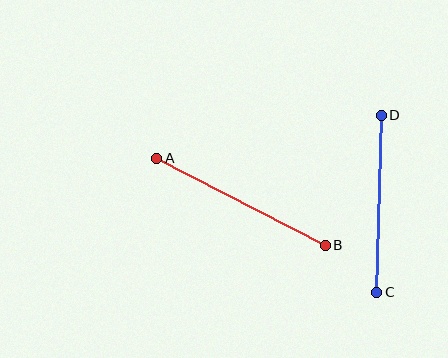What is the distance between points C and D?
The distance is approximately 177 pixels.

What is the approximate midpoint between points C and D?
The midpoint is at approximately (379, 204) pixels.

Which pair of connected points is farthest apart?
Points A and B are farthest apart.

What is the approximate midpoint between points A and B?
The midpoint is at approximately (241, 202) pixels.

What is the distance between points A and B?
The distance is approximately 190 pixels.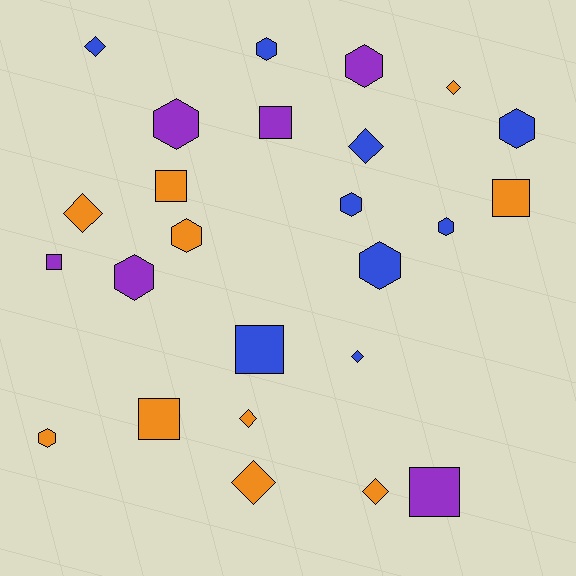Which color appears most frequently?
Orange, with 10 objects.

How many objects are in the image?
There are 25 objects.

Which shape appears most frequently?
Hexagon, with 10 objects.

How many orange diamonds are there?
There are 5 orange diamonds.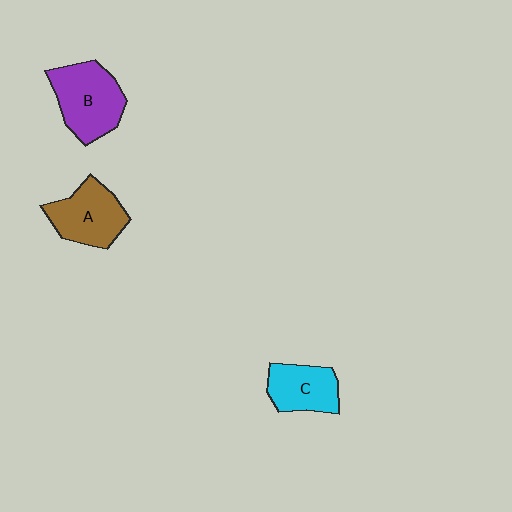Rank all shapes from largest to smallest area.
From largest to smallest: B (purple), A (brown), C (cyan).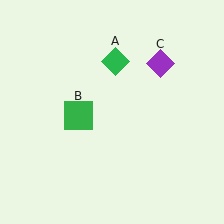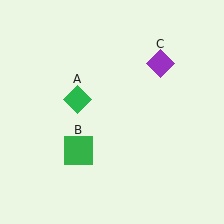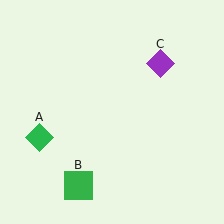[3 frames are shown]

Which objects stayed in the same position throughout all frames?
Purple diamond (object C) remained stationary.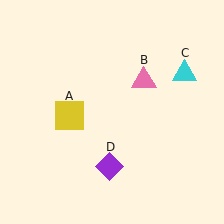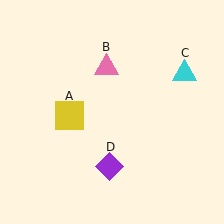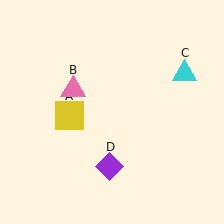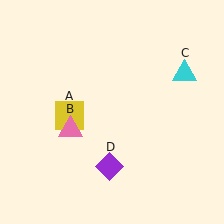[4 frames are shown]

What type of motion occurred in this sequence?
The pink triangle (object B) rotated counterclockwise around the center of the scene.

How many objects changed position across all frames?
1 object changed position: pink triangle (object B).